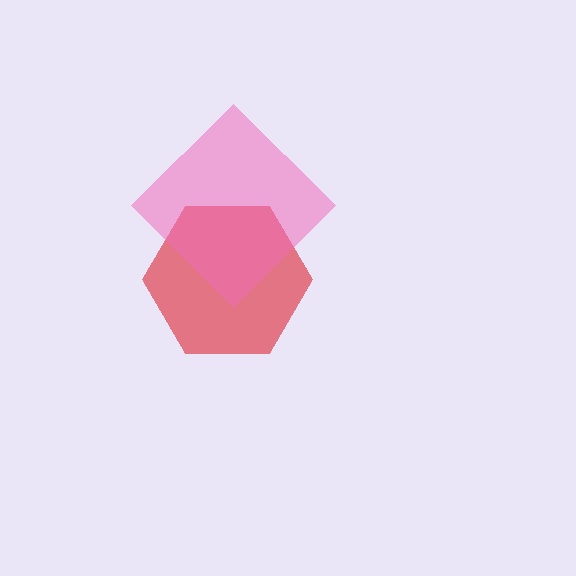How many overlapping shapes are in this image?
There are 2 overlapping shapes in the image.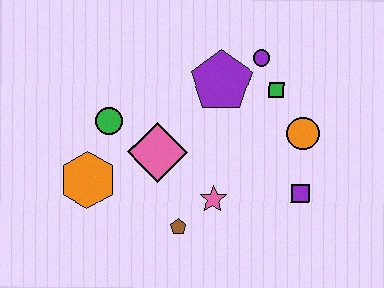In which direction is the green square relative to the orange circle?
The green square is above the orange circle.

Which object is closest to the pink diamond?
The green circle is closest to the pink diamond.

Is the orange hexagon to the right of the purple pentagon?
No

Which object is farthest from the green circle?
The purple square is farthest from the green circle.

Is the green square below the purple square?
No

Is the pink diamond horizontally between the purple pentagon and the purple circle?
No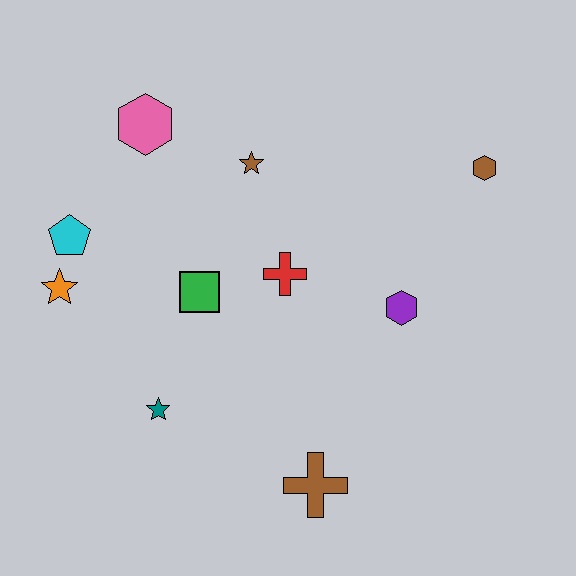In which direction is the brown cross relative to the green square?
The brown cross is below the green square.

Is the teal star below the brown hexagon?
Yes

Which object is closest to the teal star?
The green square is closest to the teal star.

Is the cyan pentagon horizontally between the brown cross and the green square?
No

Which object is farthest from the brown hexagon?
The orange star is farthest from the brown hexagon.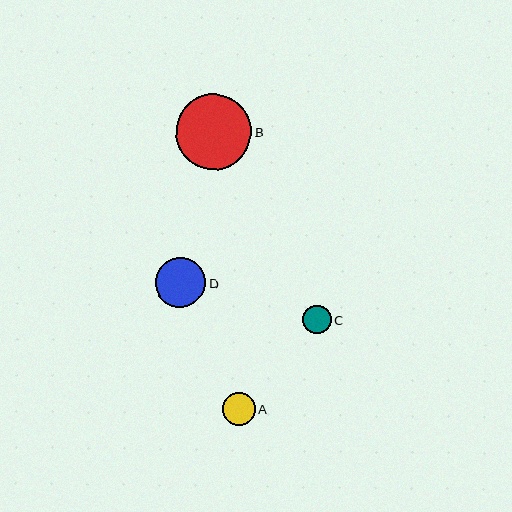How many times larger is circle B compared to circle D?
Circle B is approximately 1.5 times the size of circle D.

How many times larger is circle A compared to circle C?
Circle A is approximately 1.2 times the size of circle C.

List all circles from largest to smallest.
From largest to smallest: B, D, A, C.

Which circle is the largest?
Circle B is the largest with a size of approximately 75 pixels.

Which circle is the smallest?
Circle C is the smallest with a size of approximately 29 pixels.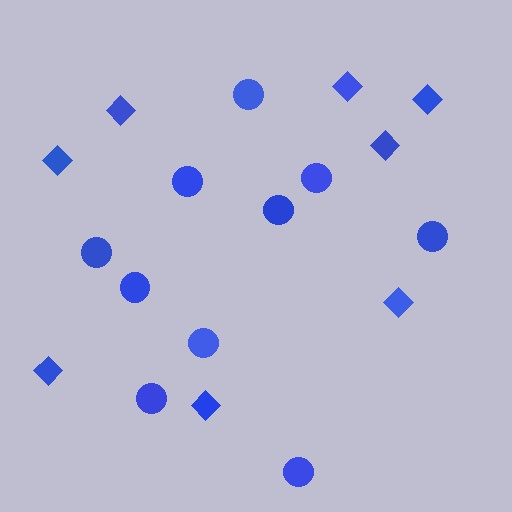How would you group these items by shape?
There are 2 groups: one group of diamonds (8) and one group of circles (10).